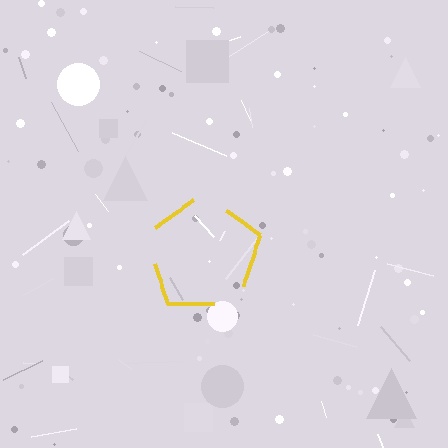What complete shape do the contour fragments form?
The contour fragments form a pentagon.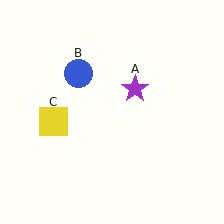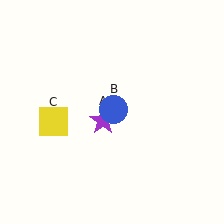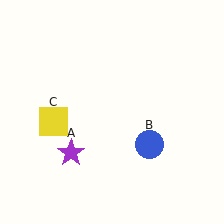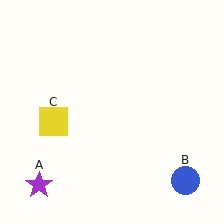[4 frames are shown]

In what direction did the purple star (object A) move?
The purple star (object A) moved down and to the left.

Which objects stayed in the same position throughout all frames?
Yellow square (object C) remained stationary.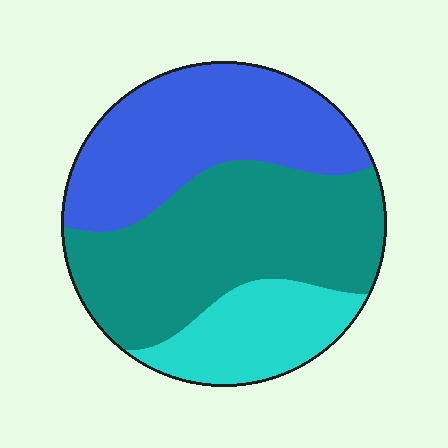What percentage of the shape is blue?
Blue covers roughly 35% of the shape.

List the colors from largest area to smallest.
From largest to smallest: teal, blue, cyan.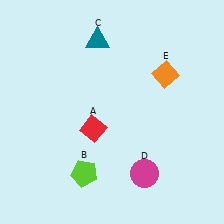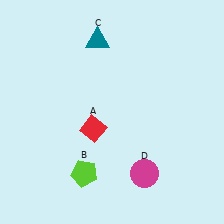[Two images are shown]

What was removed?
The orange diamond (E) was removed in Image 2.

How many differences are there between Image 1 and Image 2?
There is 1 difference between the two images.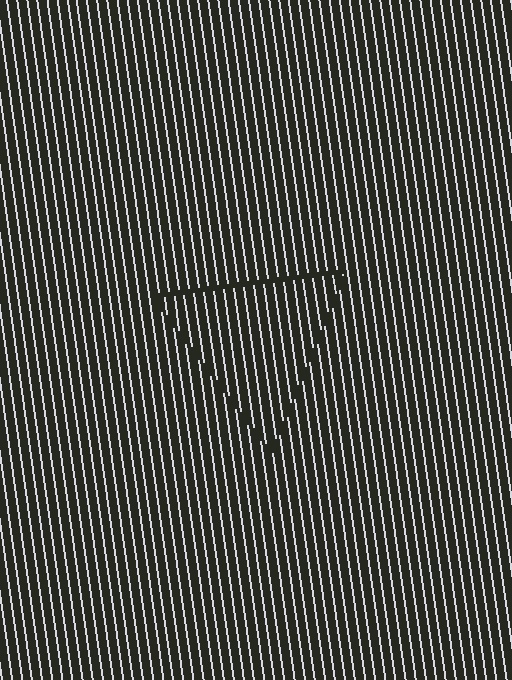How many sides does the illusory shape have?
3 sides — the line-ends trace a triangle.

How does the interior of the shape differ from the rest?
The interior of the shape contains the same grating, shifted by half a period — the contour is defined by the phase discontinuity where line-ends from the inner and outer gratings abut.